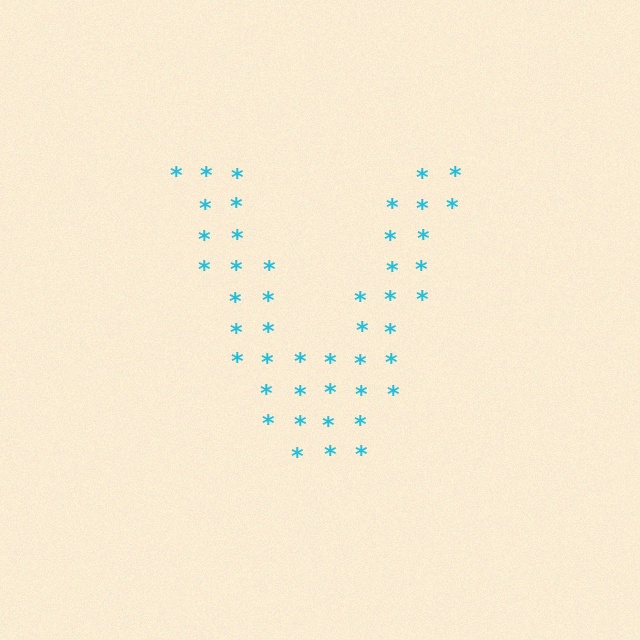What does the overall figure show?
The overall figure shows the letter V.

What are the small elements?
The small elements are asterisks.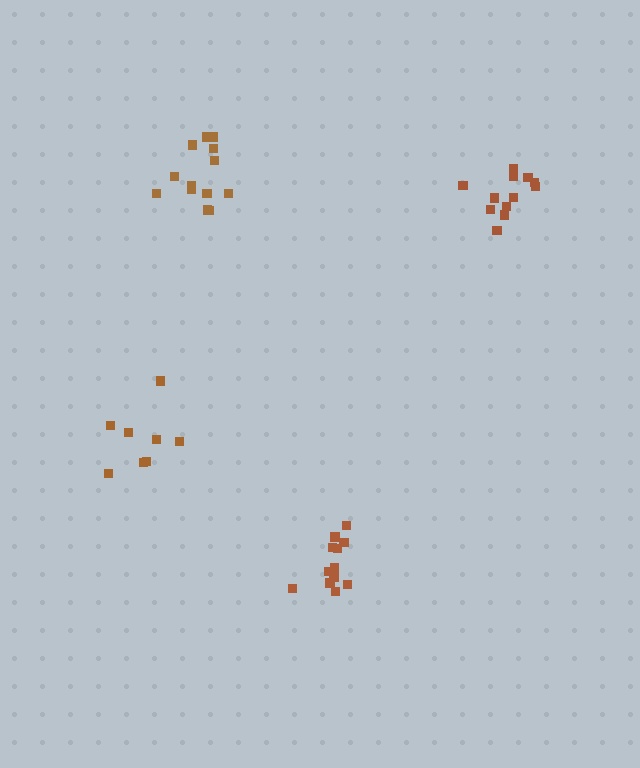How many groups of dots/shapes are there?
There are 4 groups.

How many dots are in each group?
Group 1: 12 dots, Group 2: 8 dots, Group 3: 13 dots, Group 4: 12 dots (45 total).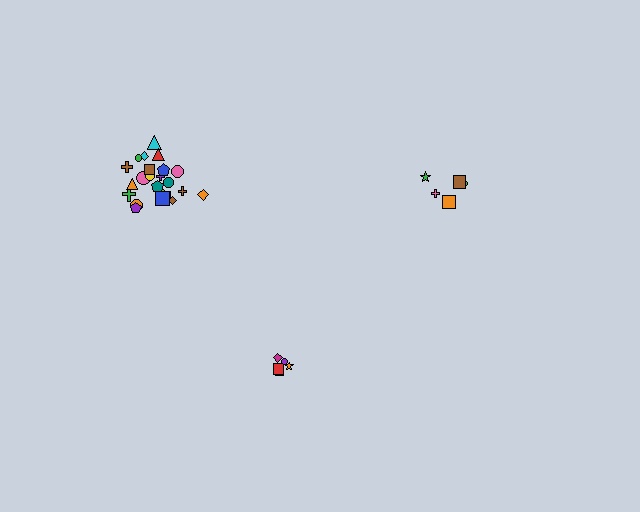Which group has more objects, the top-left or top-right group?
The top-left group.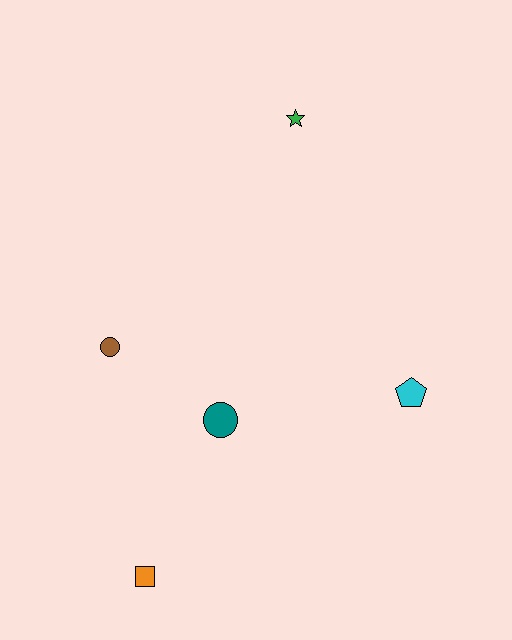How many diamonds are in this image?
There are no diamonds.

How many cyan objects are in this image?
There is 1 cyan object.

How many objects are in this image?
There are 5 objects.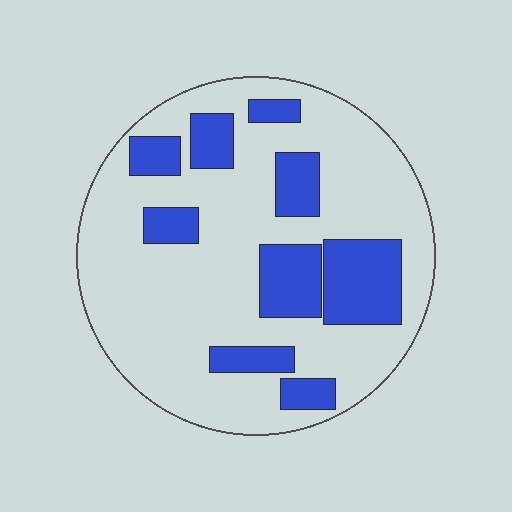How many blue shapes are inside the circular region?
9.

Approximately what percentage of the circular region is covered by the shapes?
Approximately 25%.